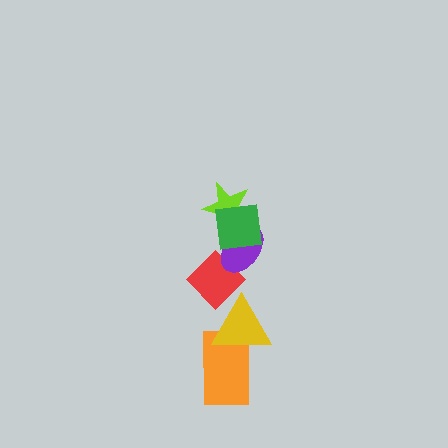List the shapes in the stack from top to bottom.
From top to bottom: the green square, the lime star, the purple ellipse, the red diamond, the yellow triangle, the orange rectangle.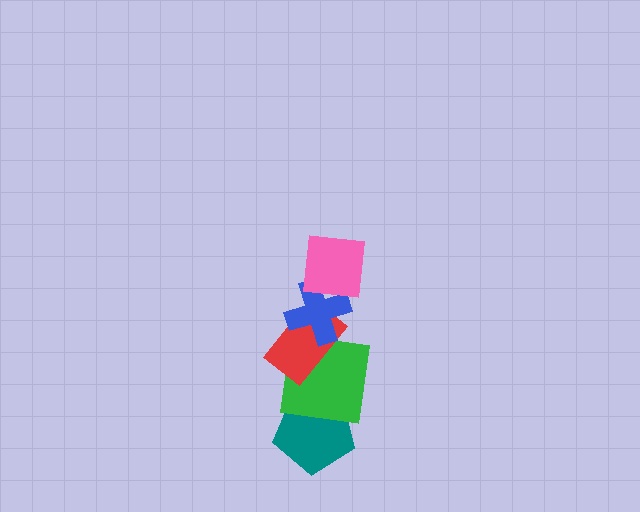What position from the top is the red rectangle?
The red rectangle is 3rd from the top.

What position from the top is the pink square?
The pink square is 1st from the top.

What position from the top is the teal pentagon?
The teal pentagon is 5th from the top.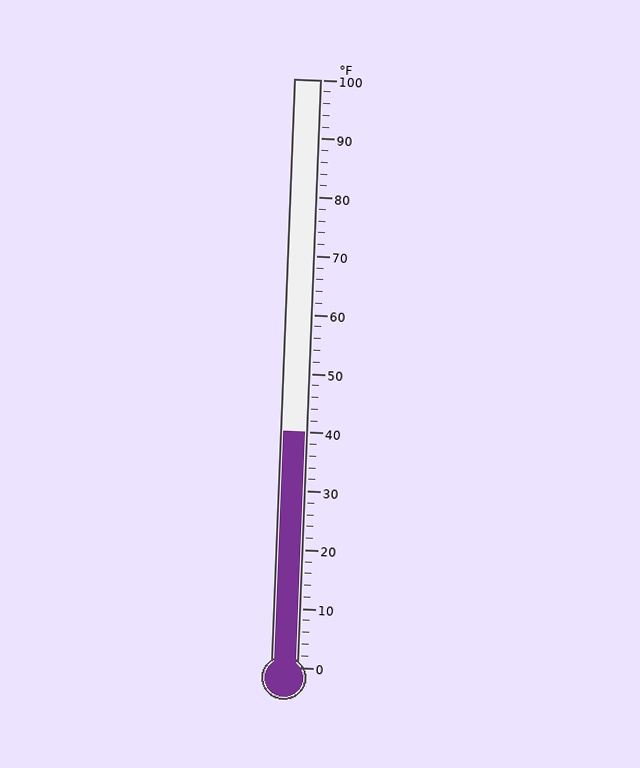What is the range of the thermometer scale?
The thermometer scale ranges from 0°F to 100°F.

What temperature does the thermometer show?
The thermometer shows approximately 40°F.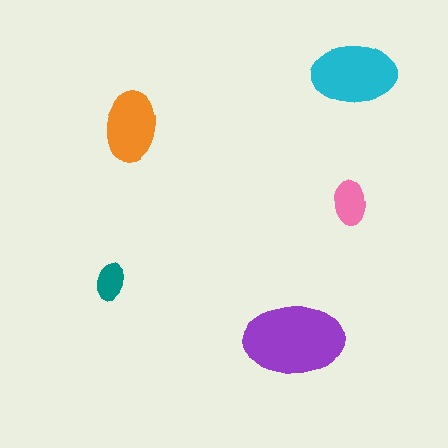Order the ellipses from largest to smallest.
the purple one, the cyan one, the orange one, the pink one, the teal one.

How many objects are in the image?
There are 5 objects in the image.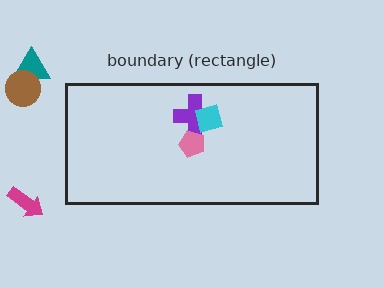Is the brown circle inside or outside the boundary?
Outside.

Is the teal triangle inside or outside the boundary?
Outside.